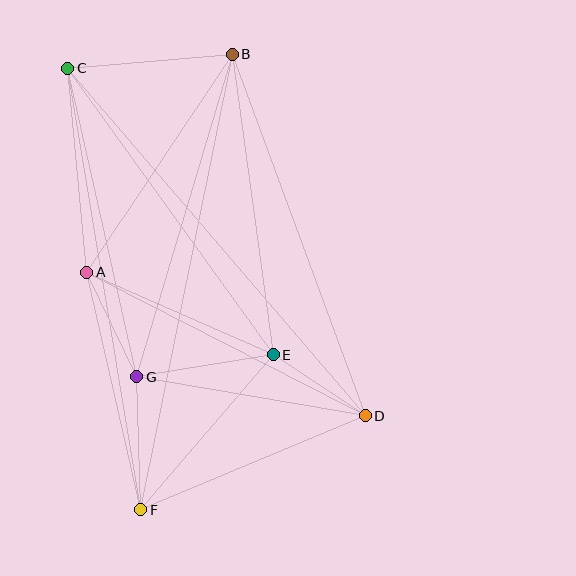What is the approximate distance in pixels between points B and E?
The distance between B and E is approximately 303 pixels.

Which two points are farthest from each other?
Points B and F are farthest from each other.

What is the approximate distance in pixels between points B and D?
The distance between B and D is approximately 385 pixels.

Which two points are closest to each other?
Points D and E are closest to each other.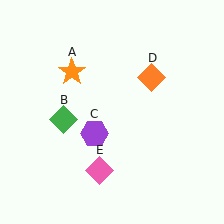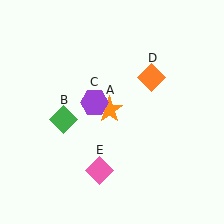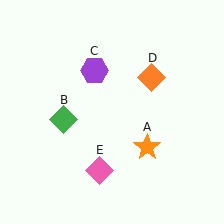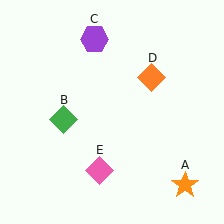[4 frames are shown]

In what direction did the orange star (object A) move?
The orange star (object A) moved down and to the right.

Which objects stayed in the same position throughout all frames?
Green diamond (object B) and orange diamond (object D) and pink diamond (object E) remained stationary.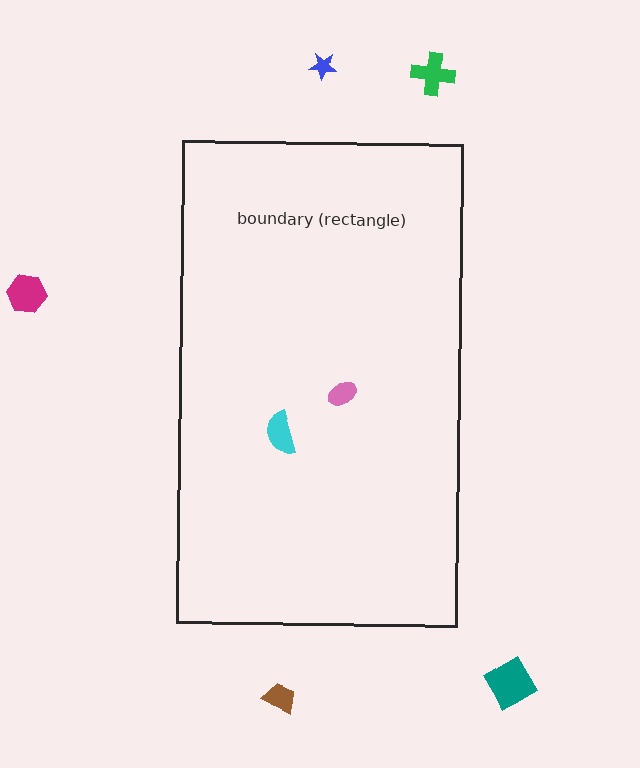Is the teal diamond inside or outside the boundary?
Outside.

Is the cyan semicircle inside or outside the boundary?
Inside.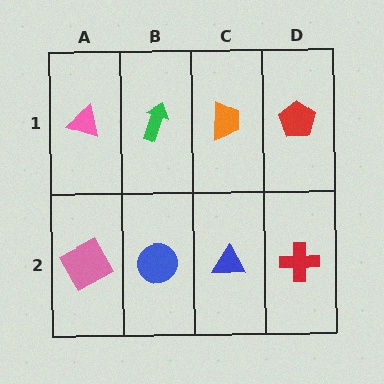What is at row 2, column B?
A blue circle.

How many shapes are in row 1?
4 shapes.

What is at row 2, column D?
A red cross.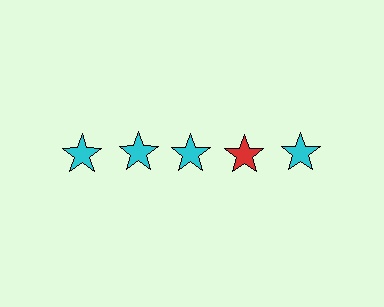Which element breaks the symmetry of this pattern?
The red star in the top row, second from right column breaks the symmetry. All other shapes are cyan stars.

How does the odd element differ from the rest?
It has a different color: red instead of cyan.